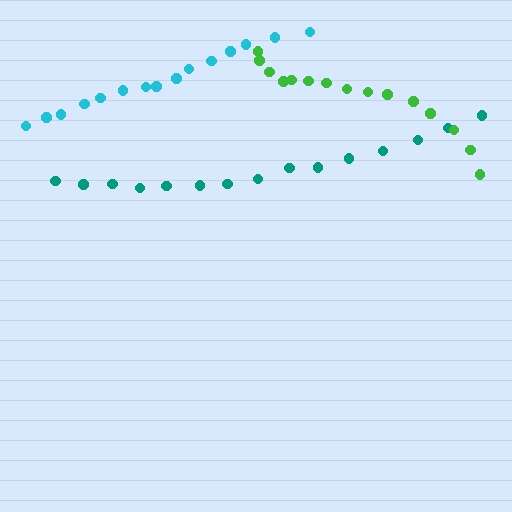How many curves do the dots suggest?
There are 3 distinct paths.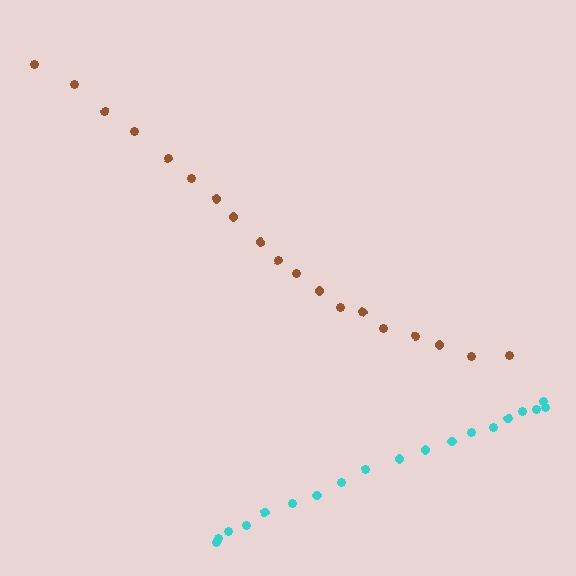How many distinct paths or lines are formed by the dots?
There are 2 distinct paths.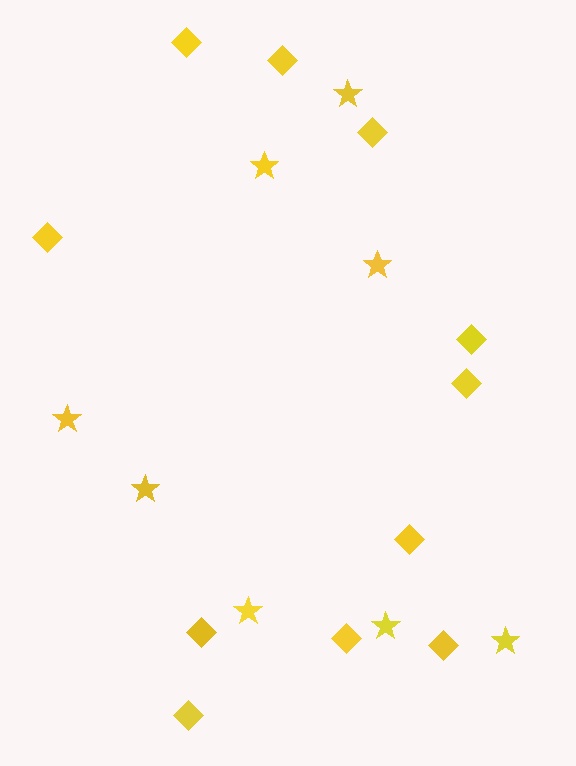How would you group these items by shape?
There are 2 groups: one group of stars (8) and one group of diamonds (11).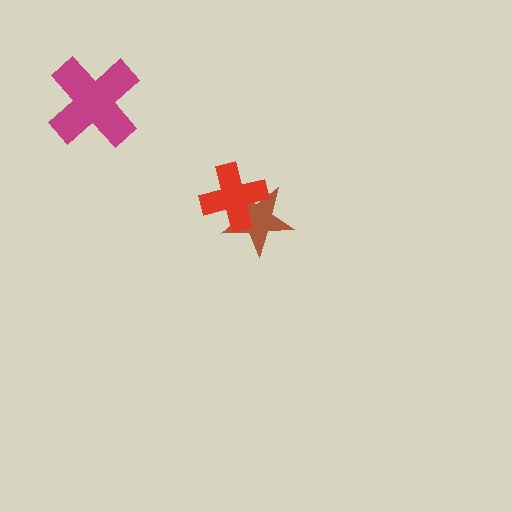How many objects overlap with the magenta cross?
0 objects overlap with the magenta cross.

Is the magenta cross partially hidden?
No, no other shape covers it.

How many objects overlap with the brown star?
1 object overlaps with the brown star.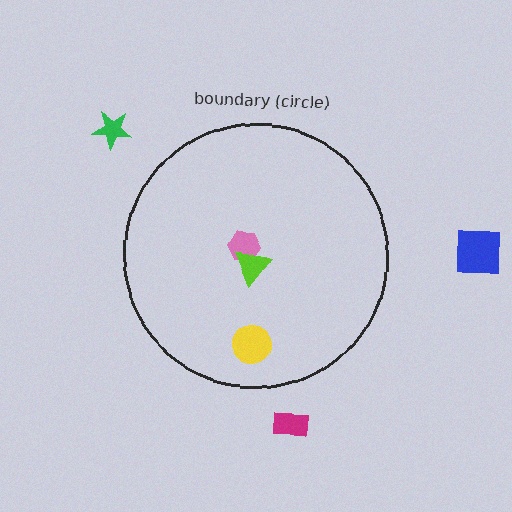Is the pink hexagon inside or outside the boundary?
Inside.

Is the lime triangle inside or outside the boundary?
Inside.